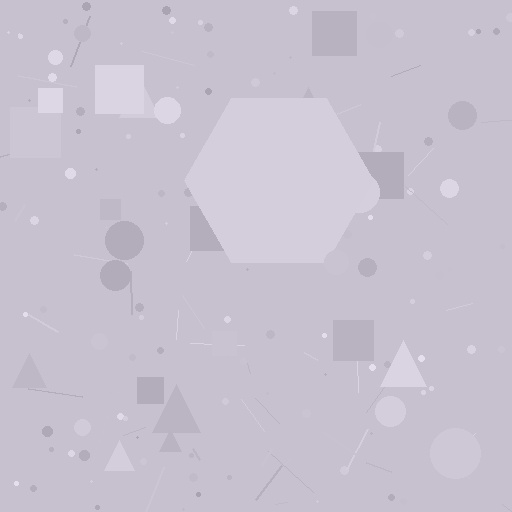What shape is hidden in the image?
A hexagon is hidden in the image.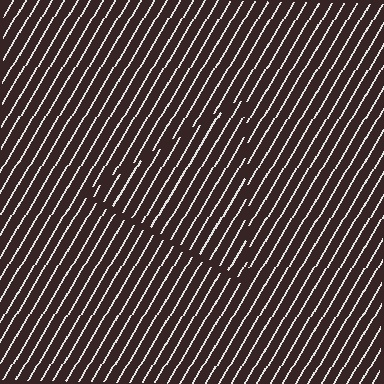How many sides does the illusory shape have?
3 sides — the line-ends trace a triangle.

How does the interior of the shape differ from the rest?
The interior of the shape contains the same grating, shifted by half a period — the contour is defined by the phase discontinuity where line-ends from the inner and outer gratings abut.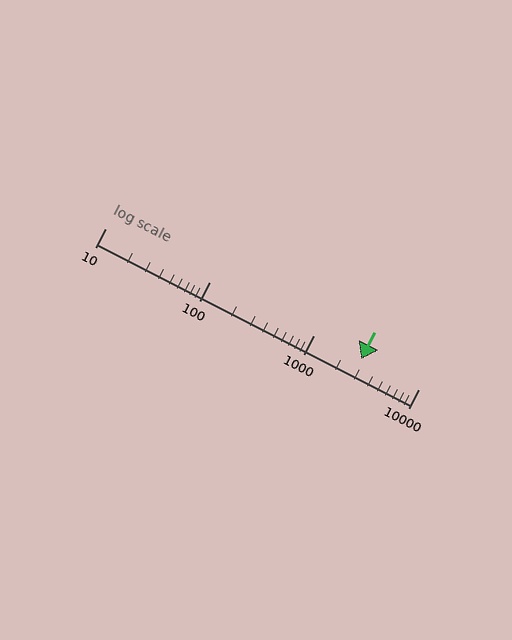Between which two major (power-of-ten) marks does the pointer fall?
The pointer is between 1000 and 10000.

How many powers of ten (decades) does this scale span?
The scale spans 3 decades, from 10 to 10000.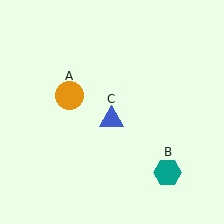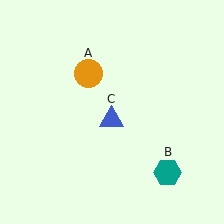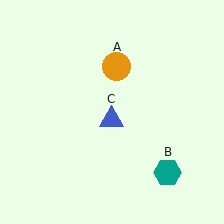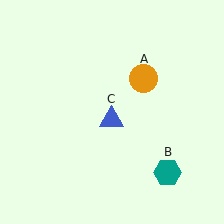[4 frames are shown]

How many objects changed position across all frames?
1 object changed position: orange circle (object A).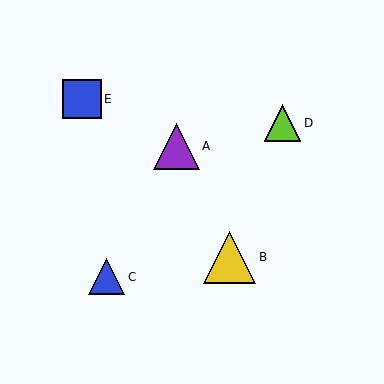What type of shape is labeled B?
Shape B is a yellow triangle.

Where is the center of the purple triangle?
The center of the purple triangle is at (177, 146).